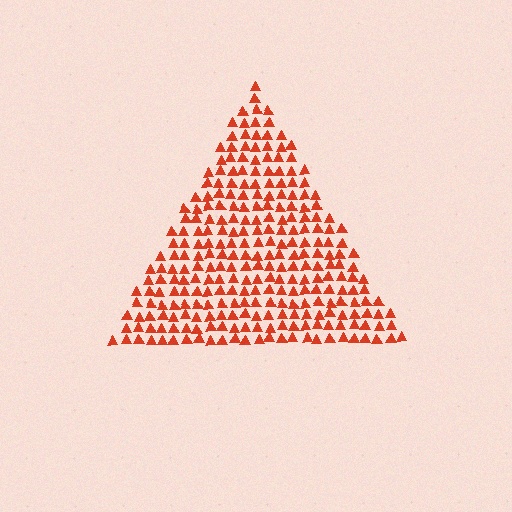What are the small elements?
The small elements are triangles.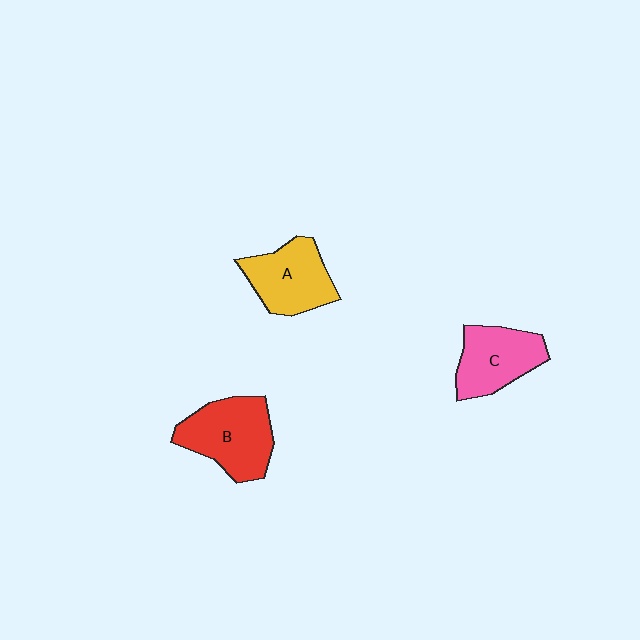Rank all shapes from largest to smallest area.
From largest to smallest: B (red), A (yellow), C (pink).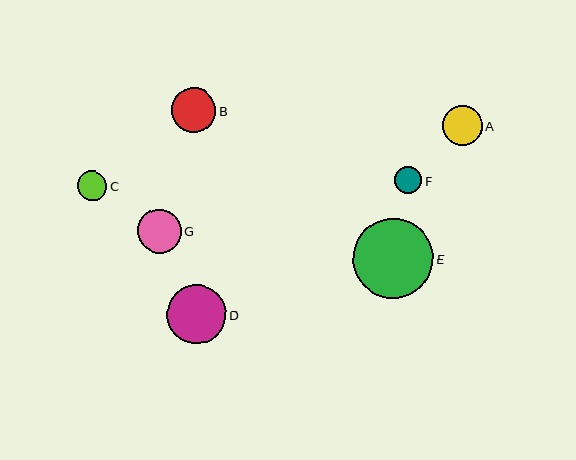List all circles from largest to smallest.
From largest to smallest: E, D, B, G, A, C, F.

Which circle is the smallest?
Circle F is the smallest with a size of approximately 27 pixels.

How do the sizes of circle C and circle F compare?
Circle C and circle F are approximately the same size.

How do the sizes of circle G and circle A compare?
Circle G and circle A are approximately the same size.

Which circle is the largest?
Circle E is the largest with a size of approximately 81 pixels.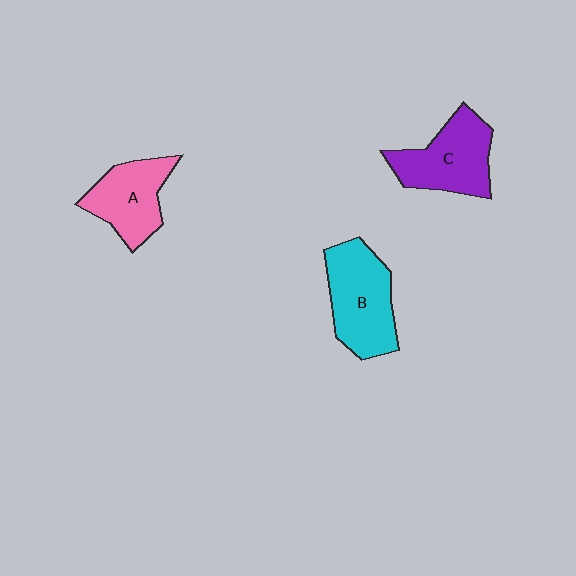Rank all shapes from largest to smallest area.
From largest to smallest: B (cyan), C (purple), A (pink).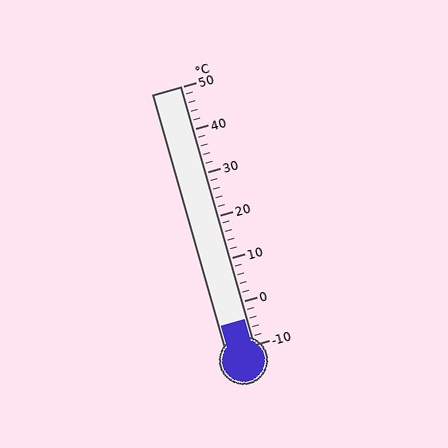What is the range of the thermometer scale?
The thermometer scale ranges from -10°C to 50°C.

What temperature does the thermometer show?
The thermometer shows approximately -4°C.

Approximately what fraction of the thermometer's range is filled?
The thermometer is filled to approximately 10% of its range.